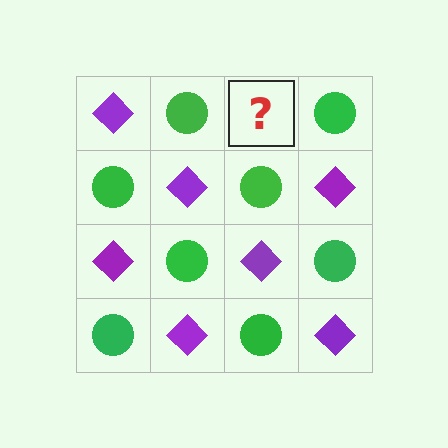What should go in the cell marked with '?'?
The missing cell should contain a purple diamond.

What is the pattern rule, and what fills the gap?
The rule is that it alternates purple diamond and green circle in a checkerboard pattern. The gap should be filled with a purple diamond.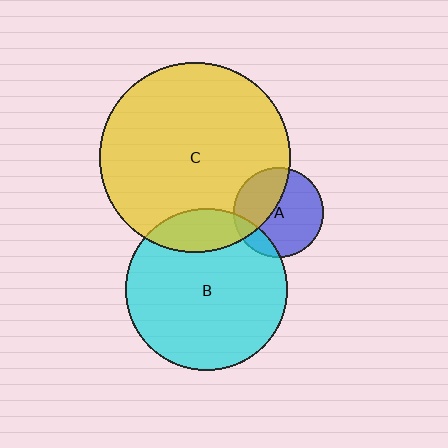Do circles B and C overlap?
Yes.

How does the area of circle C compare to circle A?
Approximately 4.5 times.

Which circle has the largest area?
Circle C (yellow).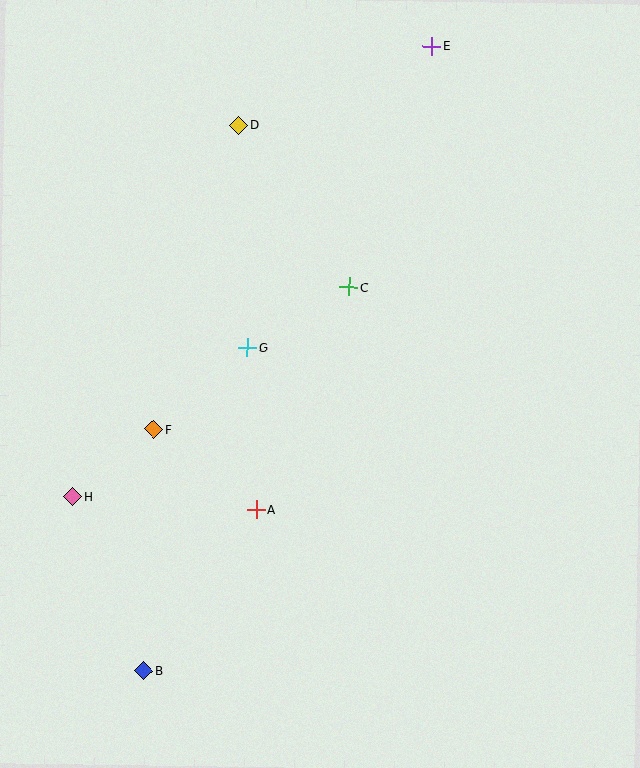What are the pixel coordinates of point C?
Point C is at (349, 287).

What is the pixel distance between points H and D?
The distance between H and D is 407 pixels.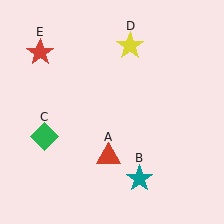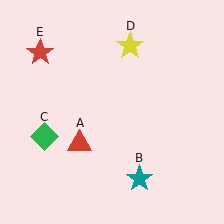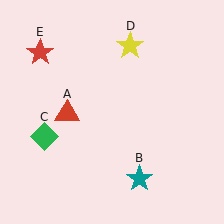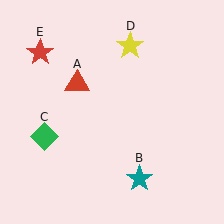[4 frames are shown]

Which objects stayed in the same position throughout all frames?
Teal star (object B) and green diamond (object C) and yellow star (object D) and red star (object E) remained stationary.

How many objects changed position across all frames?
1 object changed position: red triangle (object A).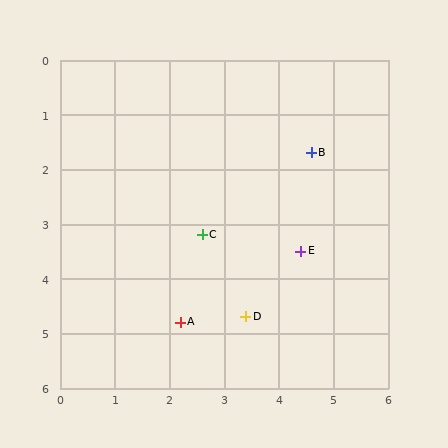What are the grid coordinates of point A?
Point A is at approximately (2.2, 4.8).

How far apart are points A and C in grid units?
Points A and C are about 1.6 grid units apart.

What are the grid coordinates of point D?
Point D is at approximately (3.4, 4.7).